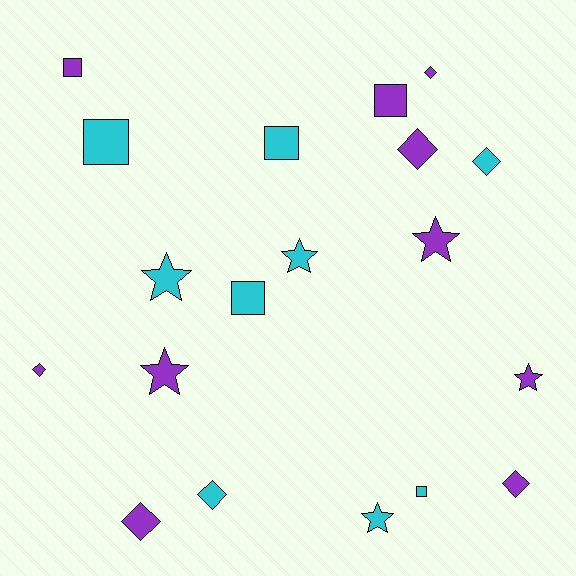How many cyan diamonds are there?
There are 2 cyan diamonds.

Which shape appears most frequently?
Diamond, with 7 objects.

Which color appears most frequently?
Purple, with 10 objects.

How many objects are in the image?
There are 19 objects.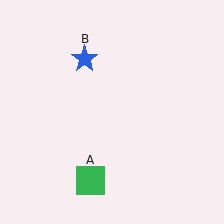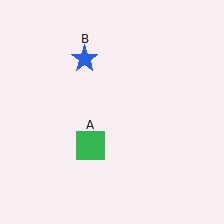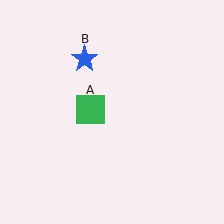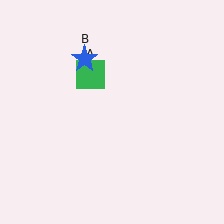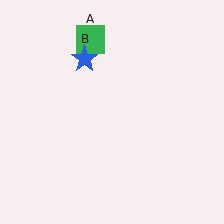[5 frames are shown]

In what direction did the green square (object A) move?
The green square (object A) moved up.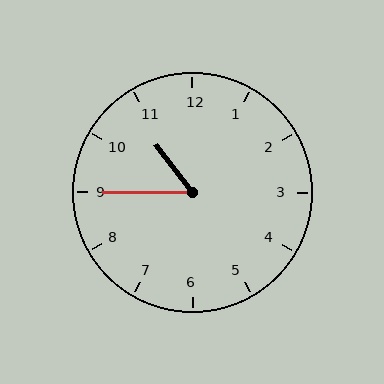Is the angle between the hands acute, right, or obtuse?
It is acute.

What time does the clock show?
10:45.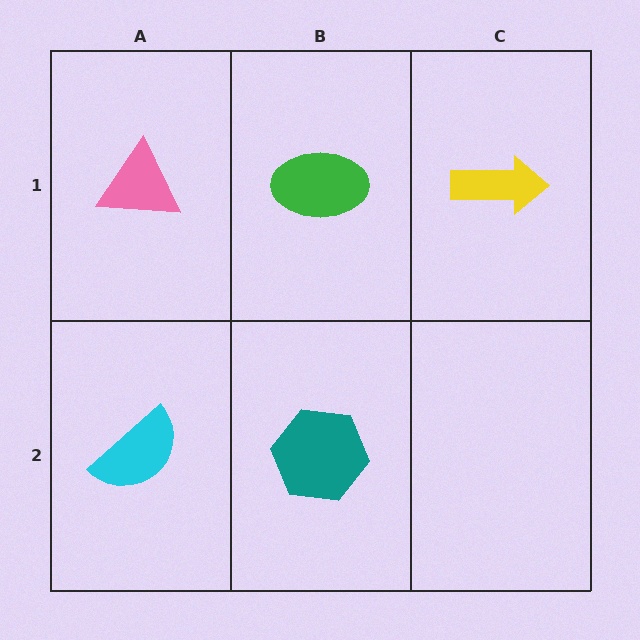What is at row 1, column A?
A pink triangle.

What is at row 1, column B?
A green ellipse.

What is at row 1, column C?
A yellow arrow.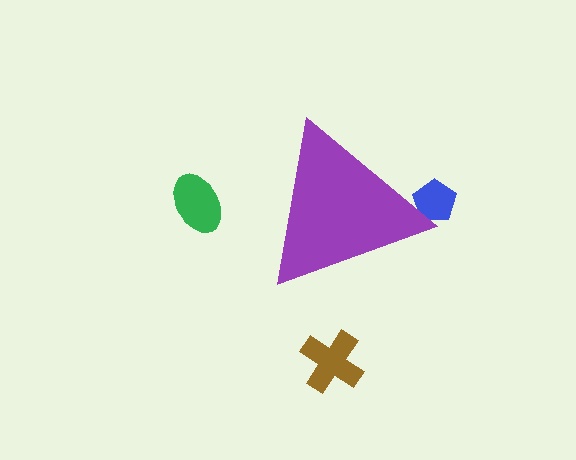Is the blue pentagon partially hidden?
Yes, the blue pentagon is partially hidden behind the purple triangle.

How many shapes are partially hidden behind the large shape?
1 shape is partially hidden.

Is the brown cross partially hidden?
No, the brown cross is fully visible.